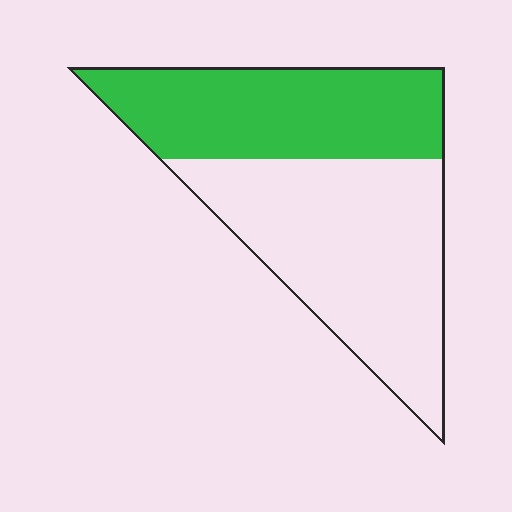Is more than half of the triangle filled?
No.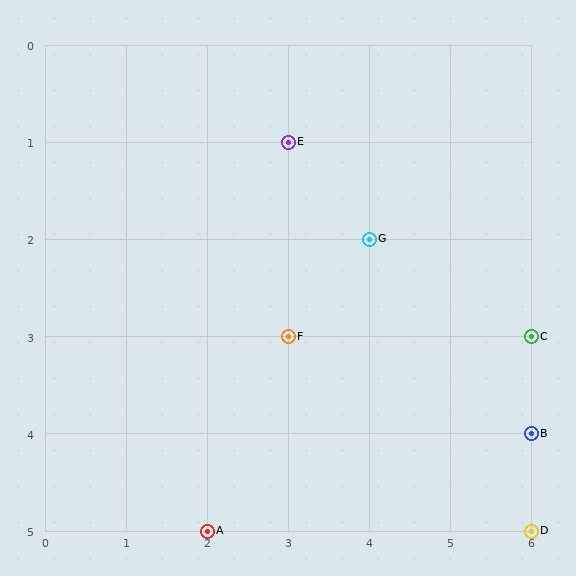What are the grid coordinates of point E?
Point E is at grid coordinates (3, 1).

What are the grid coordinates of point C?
Point C is at grid coordinates (6, 3).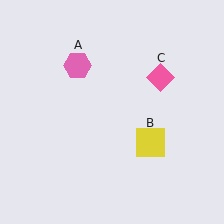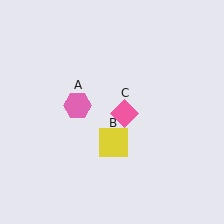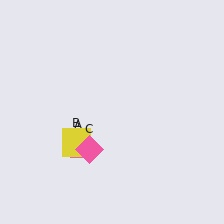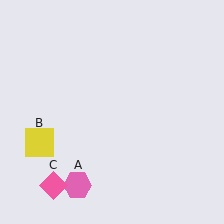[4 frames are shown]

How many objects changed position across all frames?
3 objects changed position: pink hexagon (object A), yellow square (object B), pink diamond (object C).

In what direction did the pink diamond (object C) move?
The pink diamond (object C) moved down and to the left.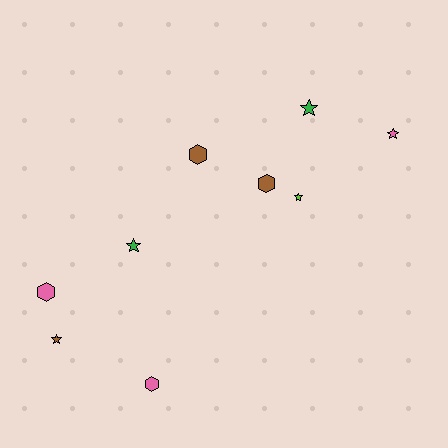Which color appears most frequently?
Pink, with 3 objects.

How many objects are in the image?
There are 9 objects.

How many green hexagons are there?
There are no green hexagons.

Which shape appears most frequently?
Star, with 5 objects.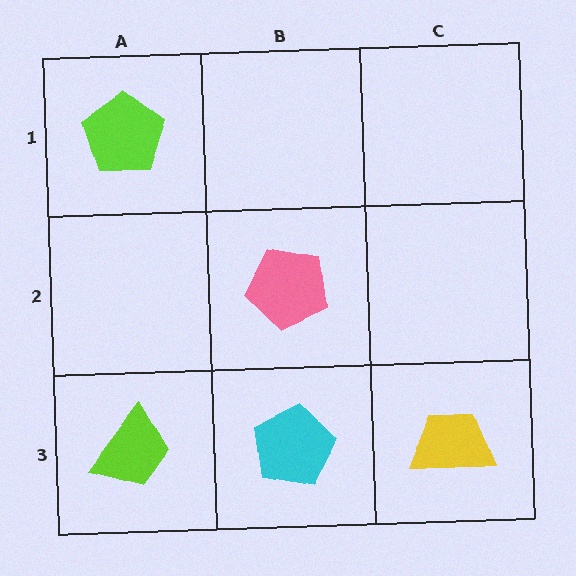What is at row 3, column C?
A yellow trapezoid.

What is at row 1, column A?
A lime pentagon.